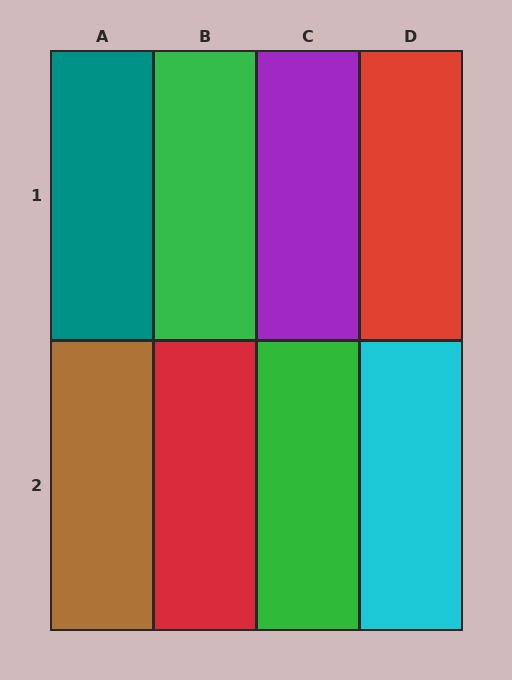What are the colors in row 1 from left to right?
Teal, green, purple, red.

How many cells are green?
2 cells are green.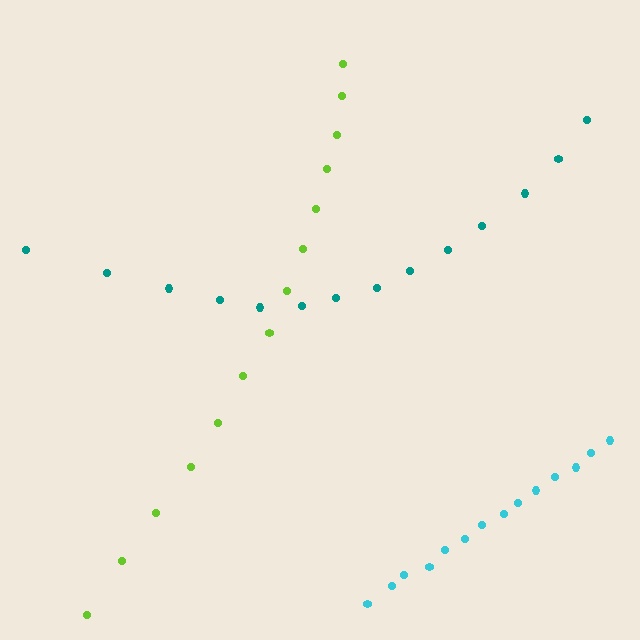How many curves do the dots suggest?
There are 3 distinct paths.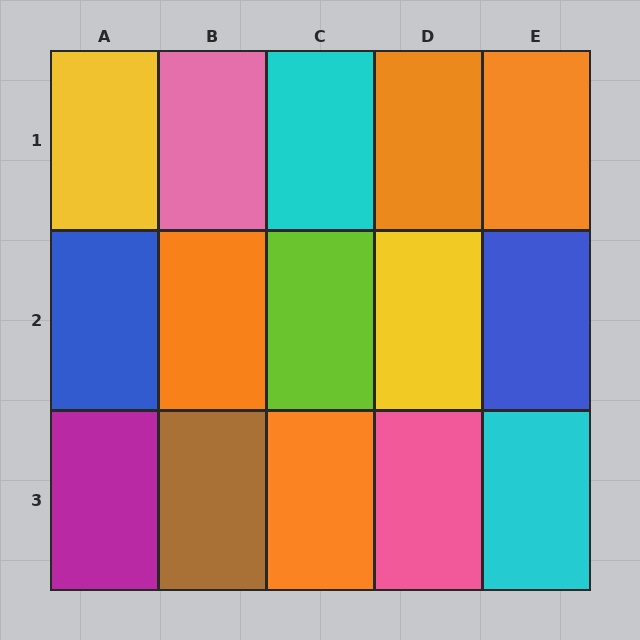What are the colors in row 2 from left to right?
Blue, orange, lime, yellow, blue.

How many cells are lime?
1 cell is lime.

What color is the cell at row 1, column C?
Cyan.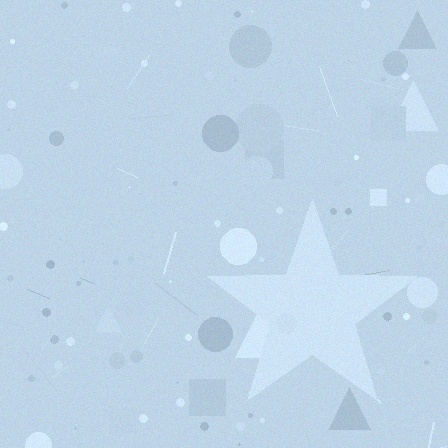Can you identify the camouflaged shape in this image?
The camouflaged shape is a star.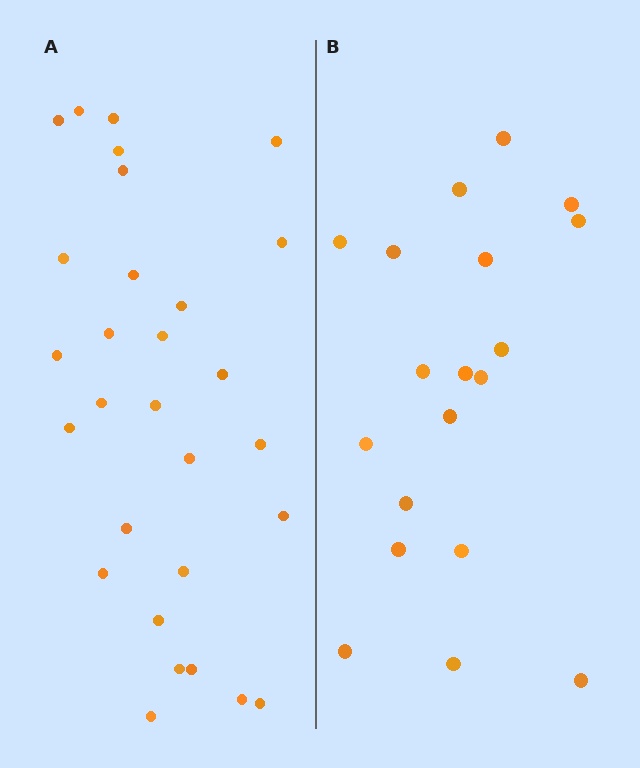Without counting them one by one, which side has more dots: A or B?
Region A (the left region) has more dots.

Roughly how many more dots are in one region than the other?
Region A has roughly 10 or so more dots than region B.